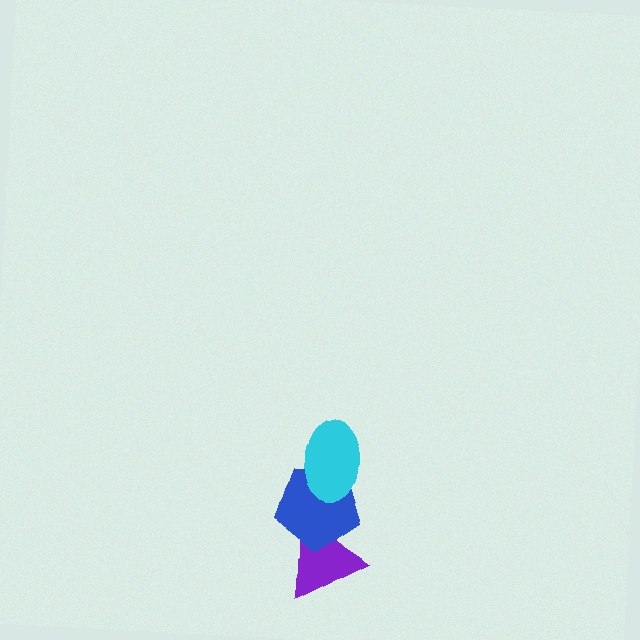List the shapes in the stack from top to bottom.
From top to bottom: the cyan ellipse, the blue pentagon, the purple triangle.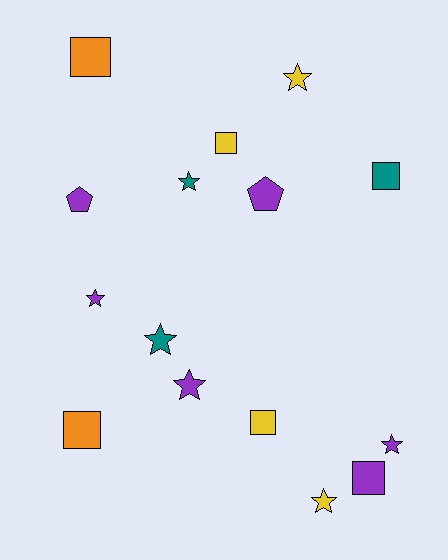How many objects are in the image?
There are 15 objects.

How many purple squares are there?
There is 1 purple square.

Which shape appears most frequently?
Star, with 7 objects.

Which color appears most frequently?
Purple, with 6 objects.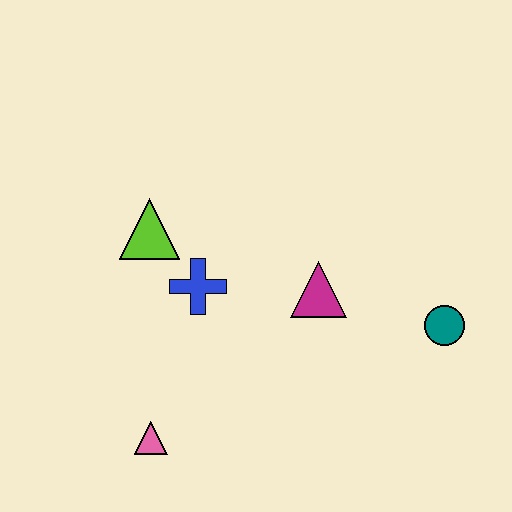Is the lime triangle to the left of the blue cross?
Yes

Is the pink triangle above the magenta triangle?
No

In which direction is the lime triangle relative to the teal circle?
The lime triangle is to the left of the teal circle.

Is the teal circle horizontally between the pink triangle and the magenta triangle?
No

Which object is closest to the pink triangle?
The blue cross is closest to the pink triangle.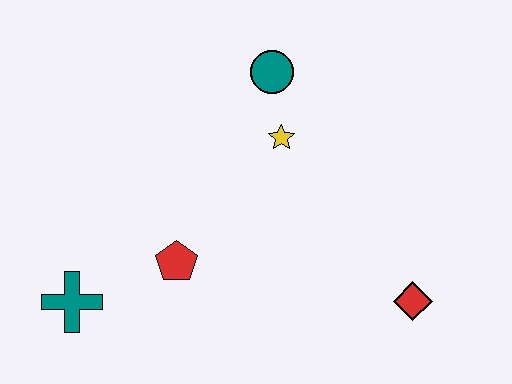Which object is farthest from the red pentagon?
The red diamond is farthest from the red pentagon.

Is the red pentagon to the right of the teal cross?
Yes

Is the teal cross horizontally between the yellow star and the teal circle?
No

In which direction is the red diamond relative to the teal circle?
The red diamond is below the teal circle.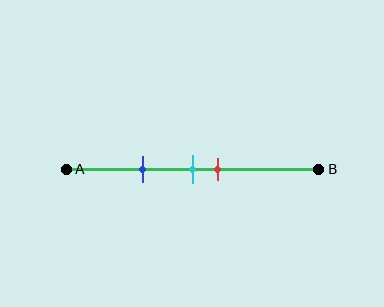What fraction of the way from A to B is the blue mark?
The blue mark is approximately 30% (0.3) of the way from A to B.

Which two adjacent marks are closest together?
The cyan and red marks are the closest adjacent pair.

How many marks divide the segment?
There are 3 marks dividing the segment.